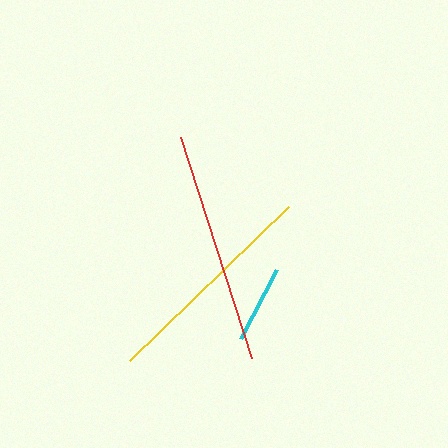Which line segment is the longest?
The red line is the longest at approximately 233 pixels.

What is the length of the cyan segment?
The cyan segment is approximately 78 pixels long.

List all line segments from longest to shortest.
From longest to shortest: red, yellow, cyan.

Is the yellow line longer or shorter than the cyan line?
The yellow line is longer than the cyan line.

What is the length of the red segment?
The red segment is approximately 233 pixels long.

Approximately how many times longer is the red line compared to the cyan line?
The red line is approximately 3.0 times the length of the cyan line.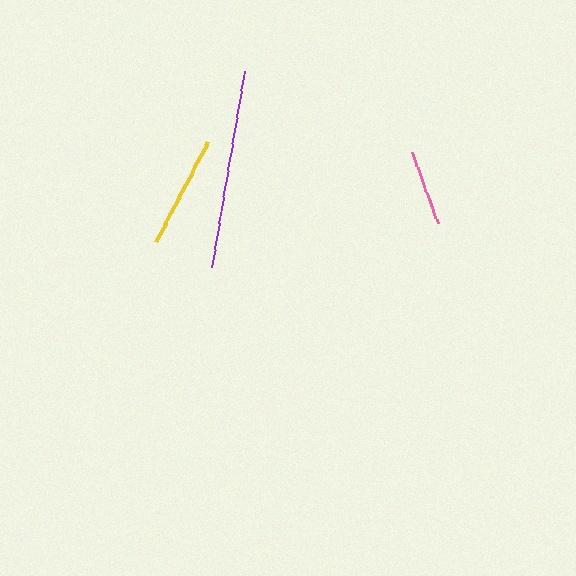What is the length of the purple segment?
The purple segment is approximately 198 pixels long.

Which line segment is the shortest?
The pink line is the shortest at approximately 76 pixels.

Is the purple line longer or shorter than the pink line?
The purple line is longer than the pink line.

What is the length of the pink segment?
The pink segment is approximately 76 pixels long.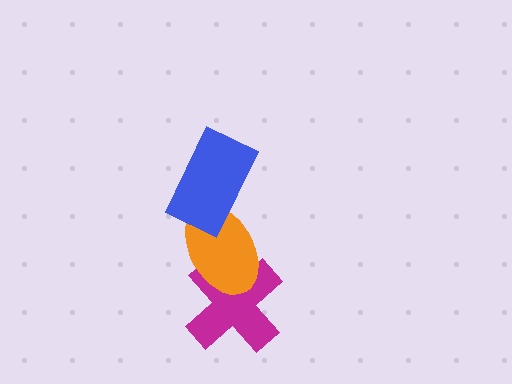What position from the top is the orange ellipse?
The orange ellipse is 2nd from the top.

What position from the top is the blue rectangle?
The blue rectangle is 1st from the top.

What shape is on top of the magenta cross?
The orange ellipse is on top of the magenta cross.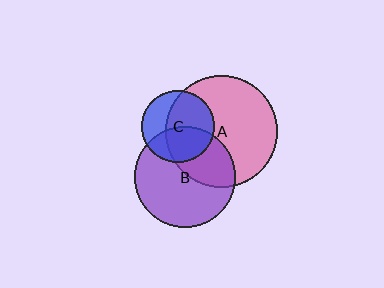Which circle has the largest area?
Circle A (pink).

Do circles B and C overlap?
Yes.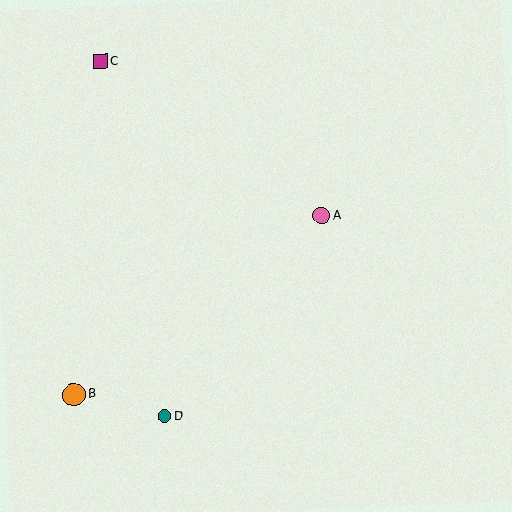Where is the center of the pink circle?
The center of the pink circle is at (322, 216).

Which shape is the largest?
The orange circle (labeled B) is the largest.